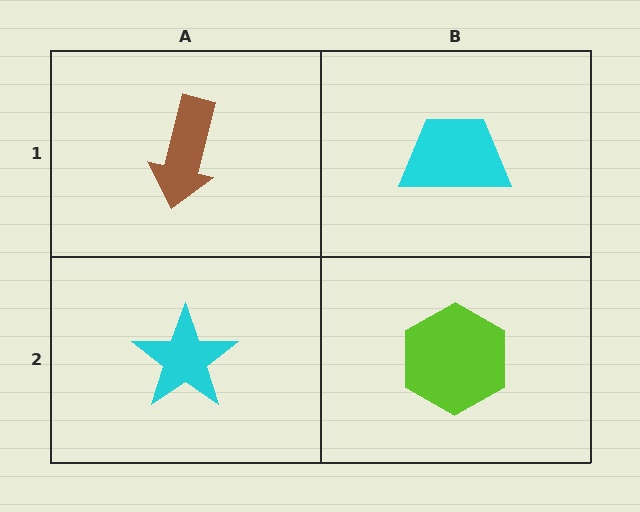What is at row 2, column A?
A cyan star.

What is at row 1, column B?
A cyan trapezoid.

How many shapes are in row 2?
2 shapes.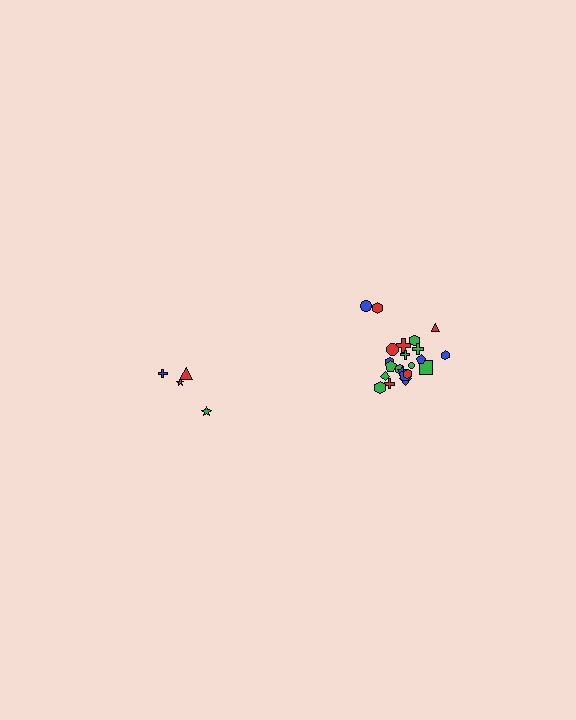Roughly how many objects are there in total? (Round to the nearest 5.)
Roughly 25 objects in total.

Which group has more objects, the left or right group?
The right group.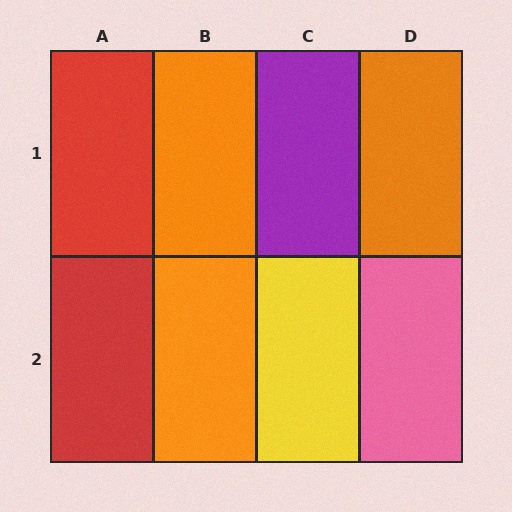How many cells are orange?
3 cells are orange.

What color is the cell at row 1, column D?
Orange.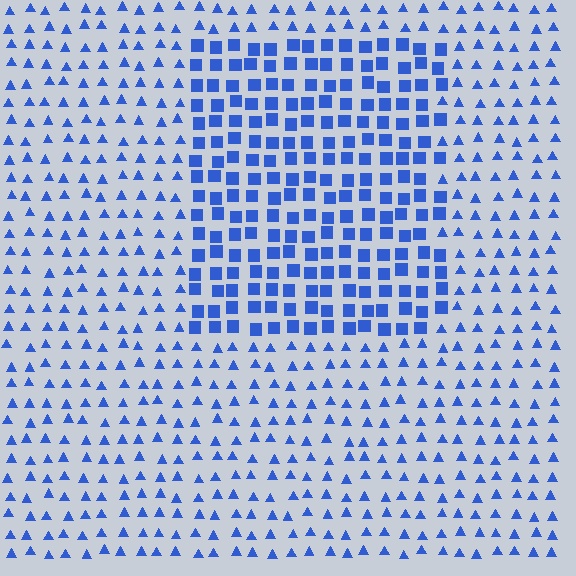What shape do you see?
I see a rectangle.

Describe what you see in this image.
The image is filled with small blue elements arranged in a uniform grid. A rectangle-shaped region contains squares, while the surrounding area contains triangles. The boundary is defined purely by the change in element shape.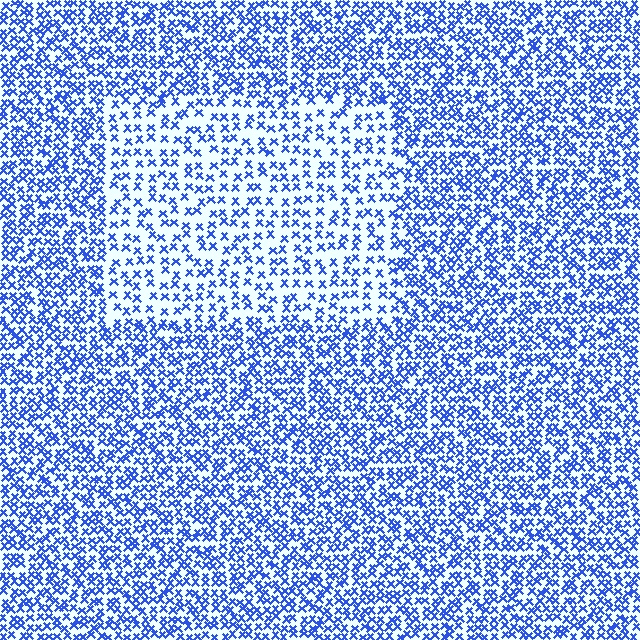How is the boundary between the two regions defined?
The boundary is defined by a change in element density (approximately 1.9x ratio). All elements are the same color, size, and shape.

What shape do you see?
I see a rectangle.